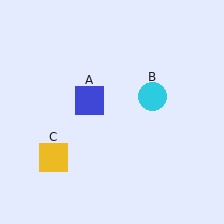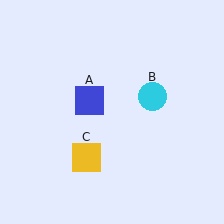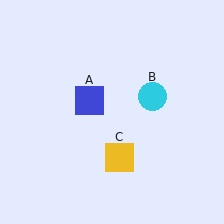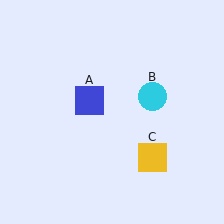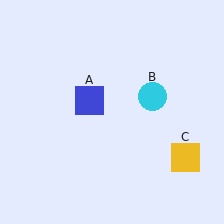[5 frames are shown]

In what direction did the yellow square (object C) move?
The yellow square (object C) moved right.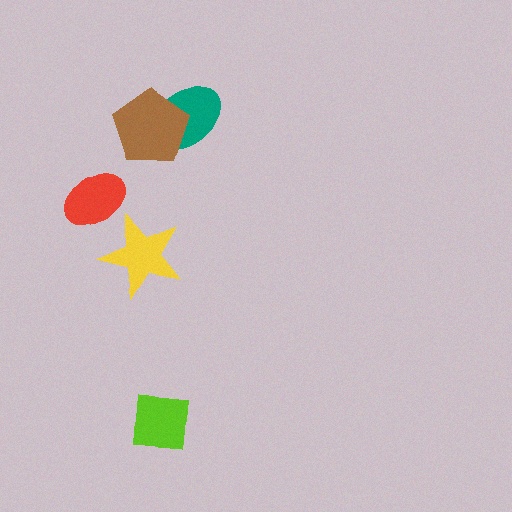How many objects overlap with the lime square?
0 objects overlap with the lime square.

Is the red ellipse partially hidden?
No, no other shape covers it.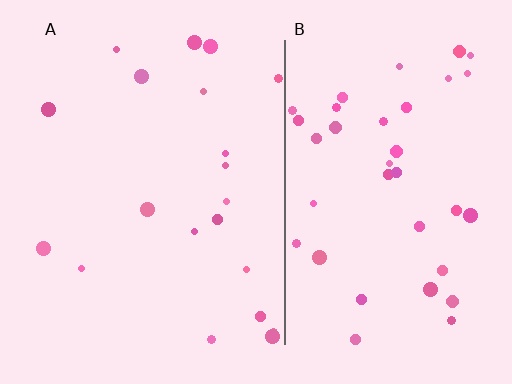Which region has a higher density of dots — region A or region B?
B (the right).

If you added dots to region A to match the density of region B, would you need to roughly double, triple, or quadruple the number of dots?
Approximately double.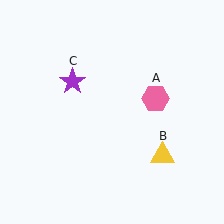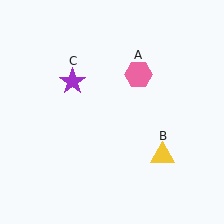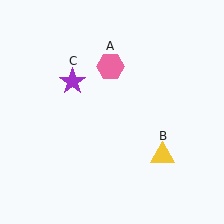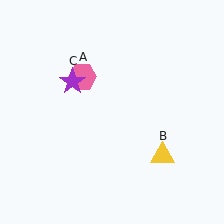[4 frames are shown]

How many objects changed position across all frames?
1 object changed position: pink hexagon (object A).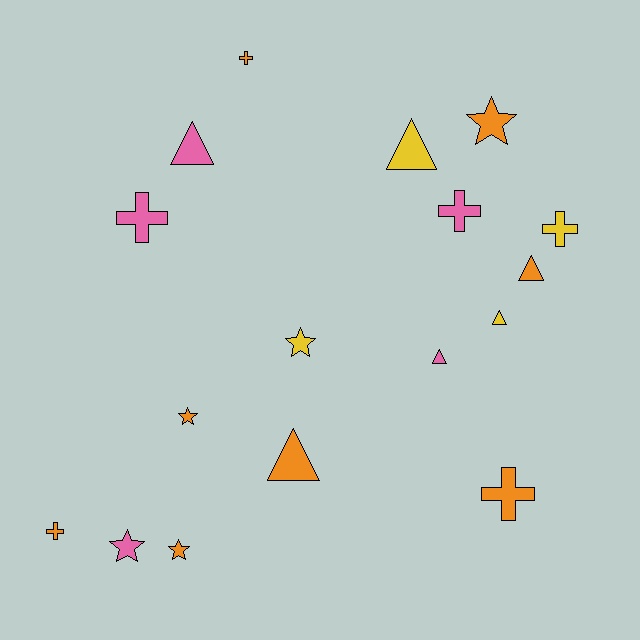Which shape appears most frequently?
Triangle, with 6 objects.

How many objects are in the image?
There are 17 objects.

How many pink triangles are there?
There are 2 pink triangles.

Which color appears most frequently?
Orange, with 8 objects.